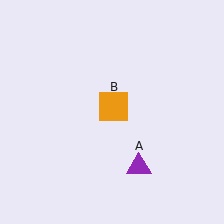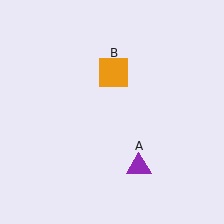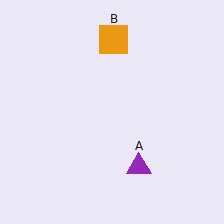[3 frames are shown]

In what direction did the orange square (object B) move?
The orange square (object B) moved up.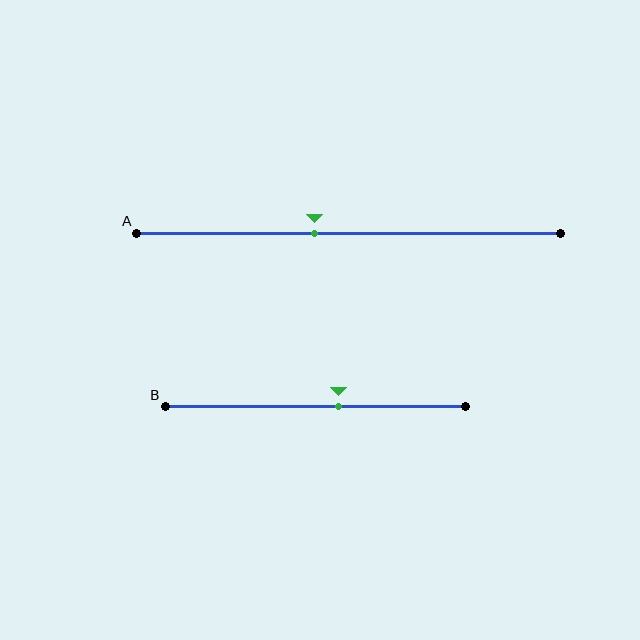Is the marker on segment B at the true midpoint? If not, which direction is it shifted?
No, the marker on segment B is shifted to the right by about 8% of the segment length.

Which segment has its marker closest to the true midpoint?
Segment B has its marker closest to the true midpoint.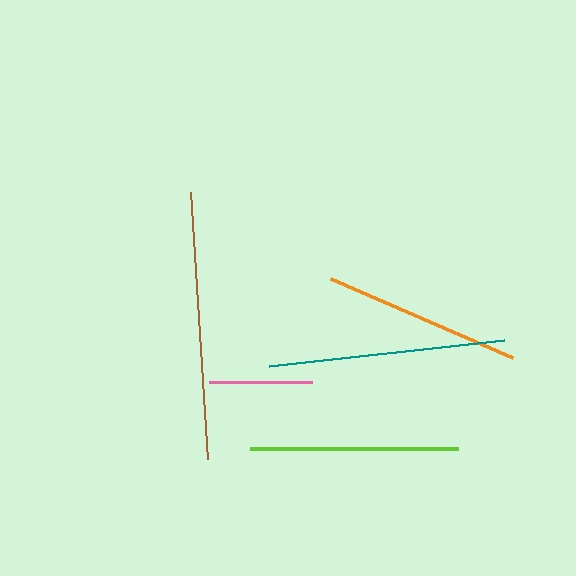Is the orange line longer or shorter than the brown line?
The brown line is longer than the orange line.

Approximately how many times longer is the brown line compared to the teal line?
The brown line is approximately 1.1 times the length of the teal line.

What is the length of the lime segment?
The lime segment is approximately 208 pixels long.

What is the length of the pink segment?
The pink segment is approximately 102 pixels long.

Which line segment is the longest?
The brown line is the longest at approximately 267 pixels.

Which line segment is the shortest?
The pink line is the shortest at approximately 102 pixels.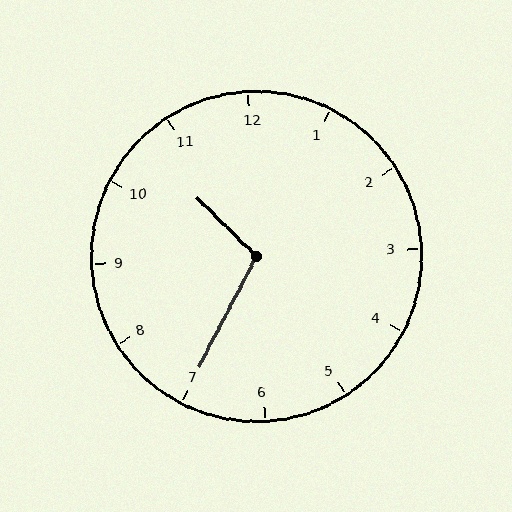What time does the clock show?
10:35.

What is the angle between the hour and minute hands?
Approximately 108 degrees.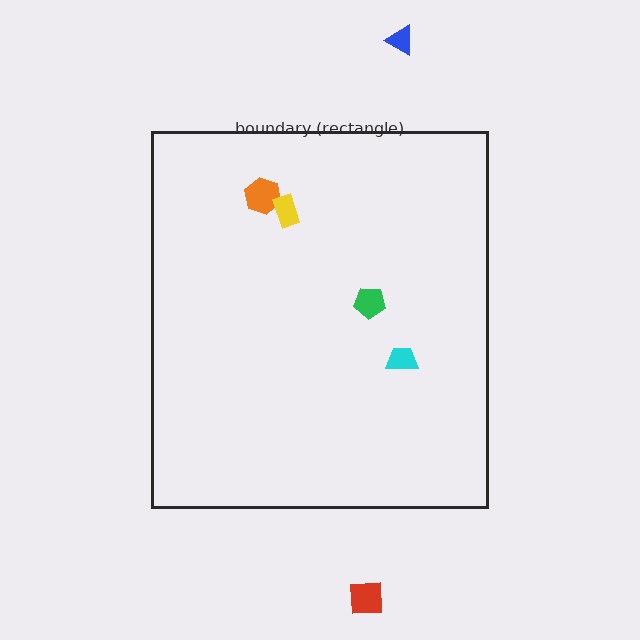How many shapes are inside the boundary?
4 inside, 2 outside.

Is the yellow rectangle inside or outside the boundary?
Inside.